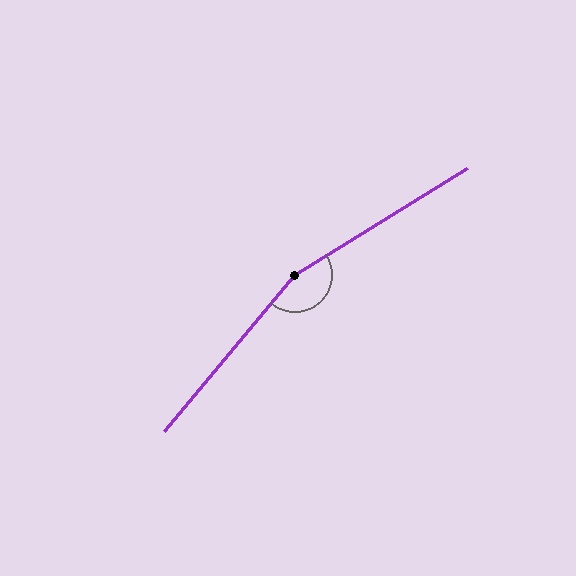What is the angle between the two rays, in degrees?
Approximately 162 degrees.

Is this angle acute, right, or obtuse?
It is obtuse.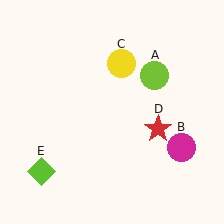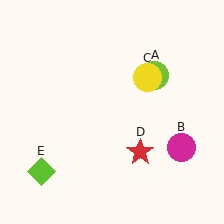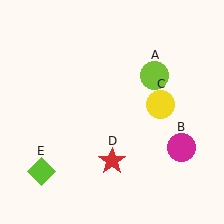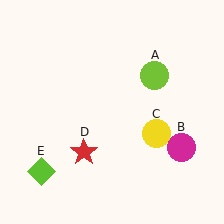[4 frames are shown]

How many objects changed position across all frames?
2 objects changed position: yellow circle (object C), red star (object D).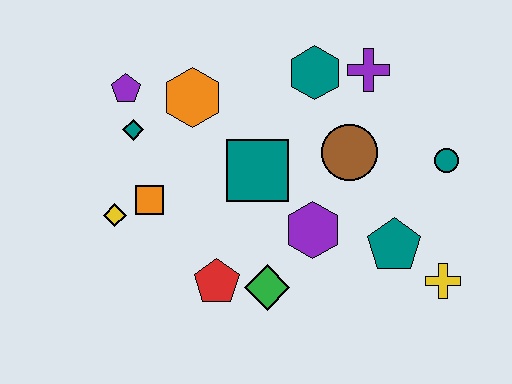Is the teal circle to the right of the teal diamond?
Yes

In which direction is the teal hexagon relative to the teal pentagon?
The teal hexagon is above the teal pentagon.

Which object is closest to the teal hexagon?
The purple cross is closest to the teal hexagon.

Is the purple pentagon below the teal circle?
No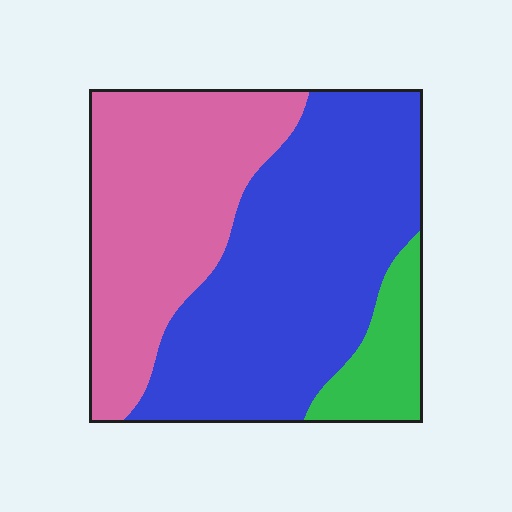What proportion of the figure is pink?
Pink covers 38% of the figure.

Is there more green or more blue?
Blue.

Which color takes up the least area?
Green, at roughly 10%.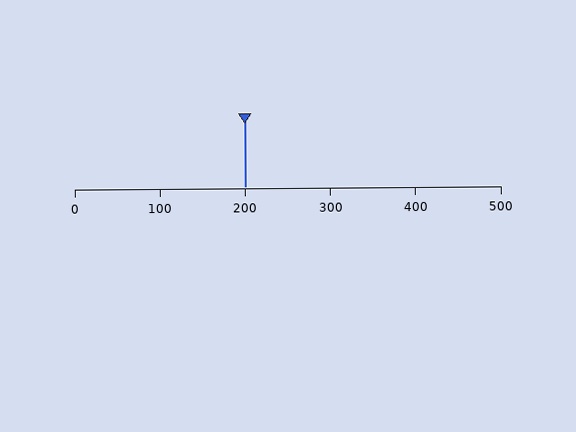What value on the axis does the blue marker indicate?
The marker indicates approximately 200.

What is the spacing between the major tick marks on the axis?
The major ticks are spaced 100 apart.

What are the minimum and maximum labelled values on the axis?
The axis runs from 0 to 500.